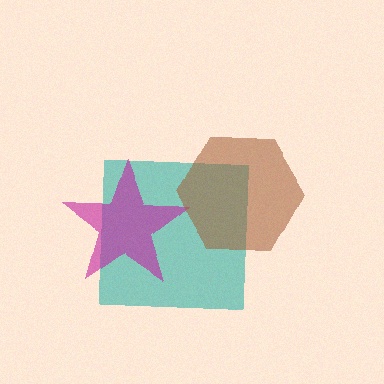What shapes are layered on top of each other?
The layered shapes are: a teal square, a magenta star, a brown hexagon.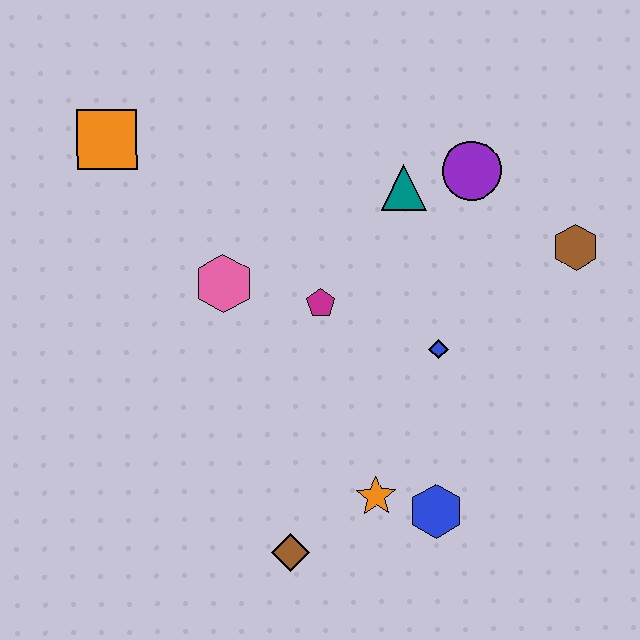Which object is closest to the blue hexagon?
The orange star is closest to the blue hexagon.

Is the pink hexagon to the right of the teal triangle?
No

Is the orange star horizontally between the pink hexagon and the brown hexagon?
Yes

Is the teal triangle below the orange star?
No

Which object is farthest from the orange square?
The blue hexagon is farthest from the orange square.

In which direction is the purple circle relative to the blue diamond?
The purple circle is above the blue diamond.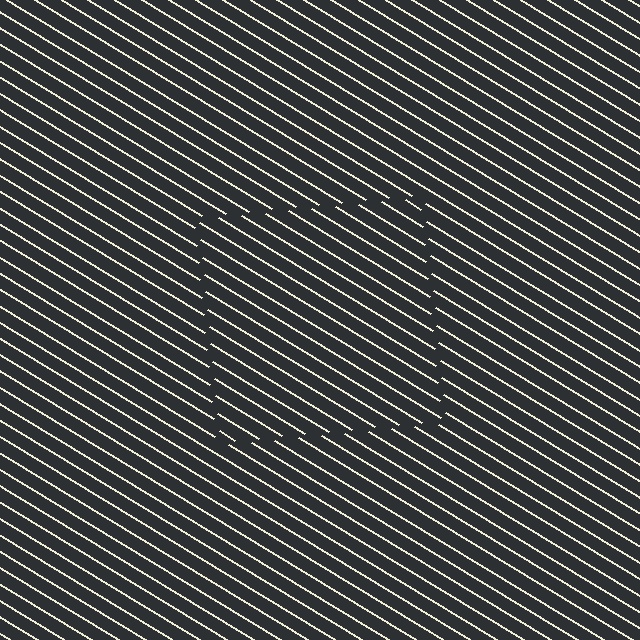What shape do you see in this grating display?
An illusory square. The interior of the shape contains the same grating, shifted by half a period — the contour is defined by the phase discontinuity where line-ends from the inner and outer gratings abut.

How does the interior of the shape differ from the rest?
The interior of the shape contains the same grating, shifted by half a period — the contour is defined by the phase discontinuity where line-ends from the inner and outer gratings abut.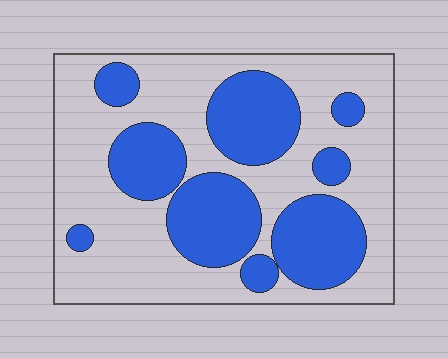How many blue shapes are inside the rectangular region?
9.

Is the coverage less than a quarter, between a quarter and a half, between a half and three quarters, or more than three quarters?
Between a quarter and a half.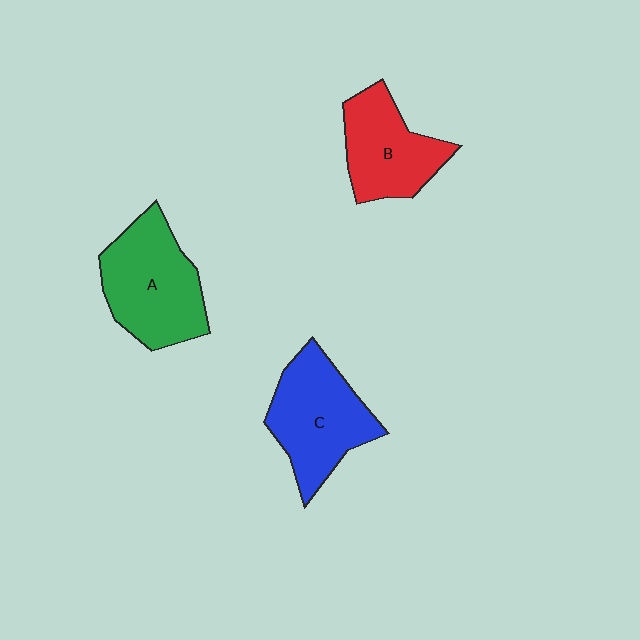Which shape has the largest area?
Shape A (green).